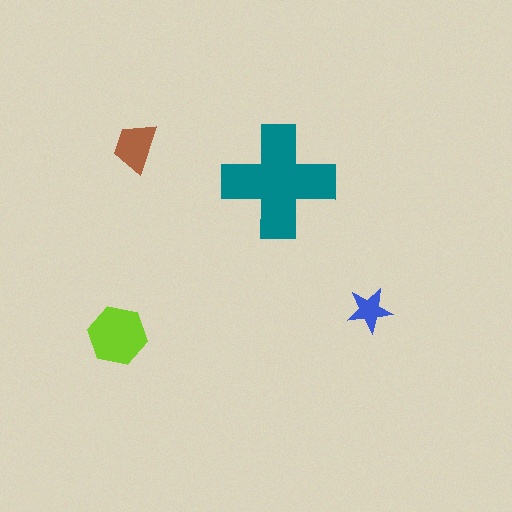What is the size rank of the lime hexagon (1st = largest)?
2nd.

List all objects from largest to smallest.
The teal cross, the lime hexagon, the brown trapezoid, the blue star.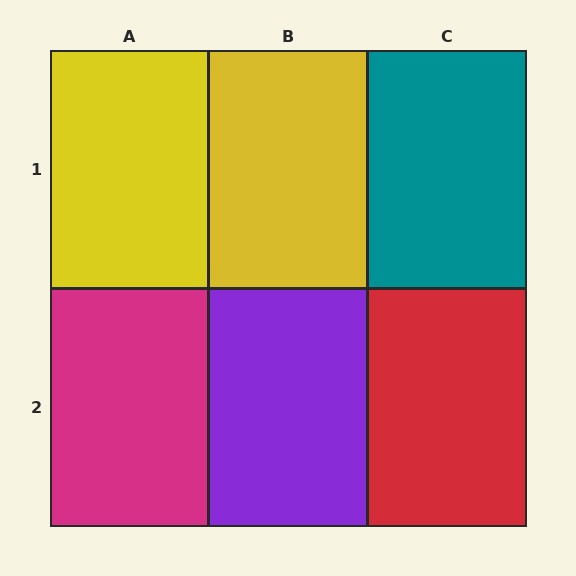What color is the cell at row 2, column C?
Red.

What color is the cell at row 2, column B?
Purple.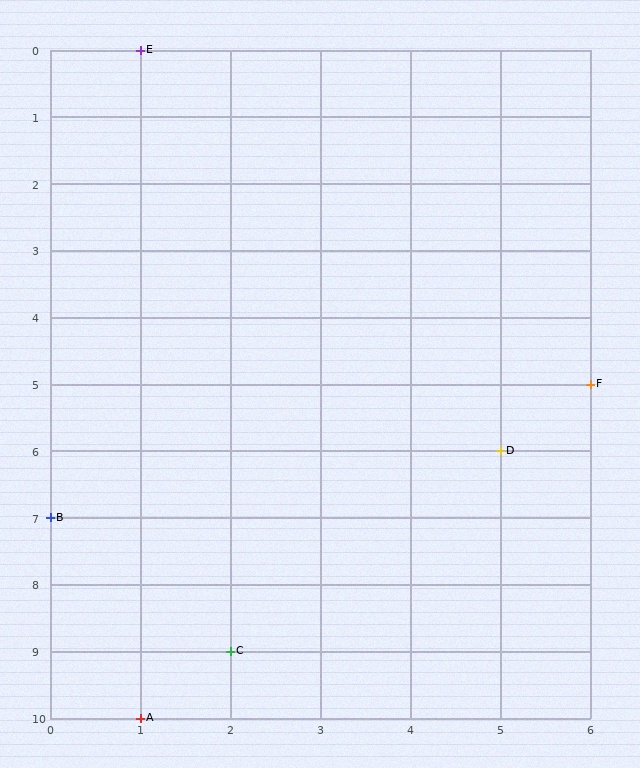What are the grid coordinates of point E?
Point E is at grid coordinates (1, 0).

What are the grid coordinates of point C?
Point C is at grid coordinates (2, 9).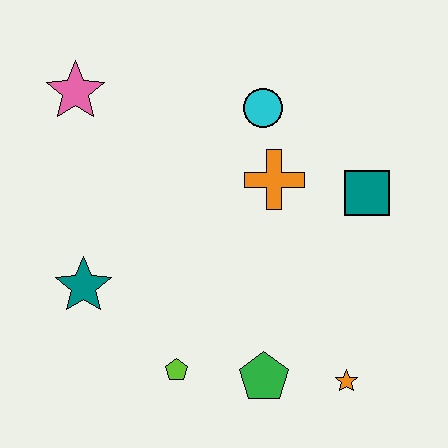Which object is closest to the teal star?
The lime pentagon is closest to the teal star.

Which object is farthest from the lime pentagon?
The pink star is farthest from the lime pentagon.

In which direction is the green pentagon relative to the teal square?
The green pentagon is below the teal square.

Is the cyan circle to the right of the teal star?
Yes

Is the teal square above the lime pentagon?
Yes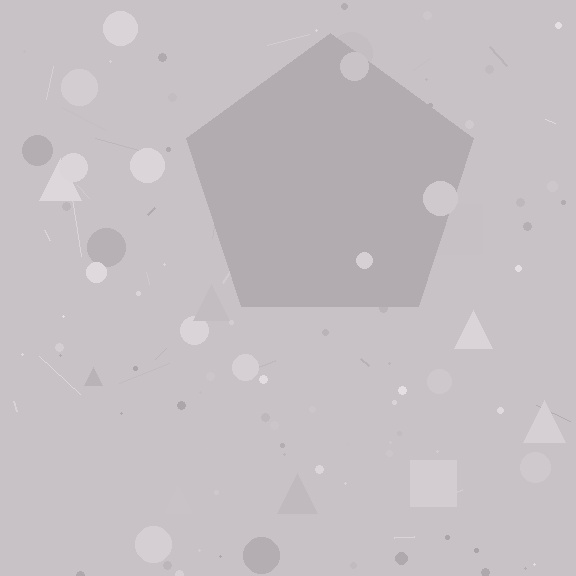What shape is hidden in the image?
A pentagon is hidden in the image.